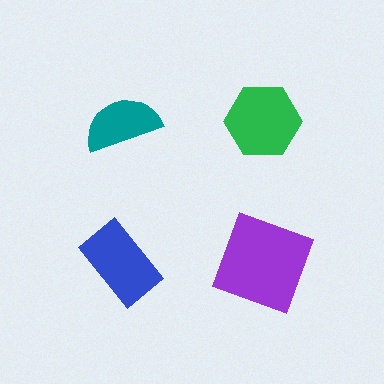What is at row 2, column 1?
A blue rectangle.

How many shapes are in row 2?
2 shapes.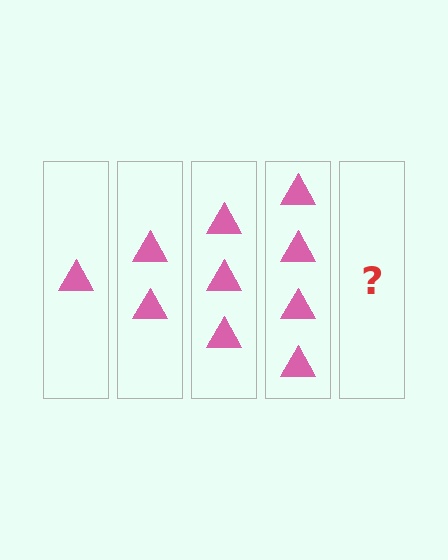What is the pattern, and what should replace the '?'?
The pattern is that each step adds one more triangle. The '?' should be 5 triangles.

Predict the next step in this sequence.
The next step is 5 triangles.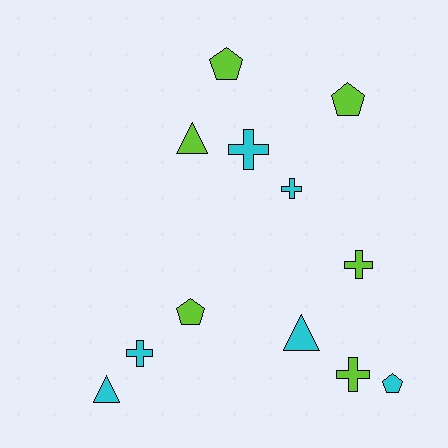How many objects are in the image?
There are 12 objects.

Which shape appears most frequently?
Cross, with 5 objects.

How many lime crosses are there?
There are 2 lime crosses.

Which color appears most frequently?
Lime, with 6 objects.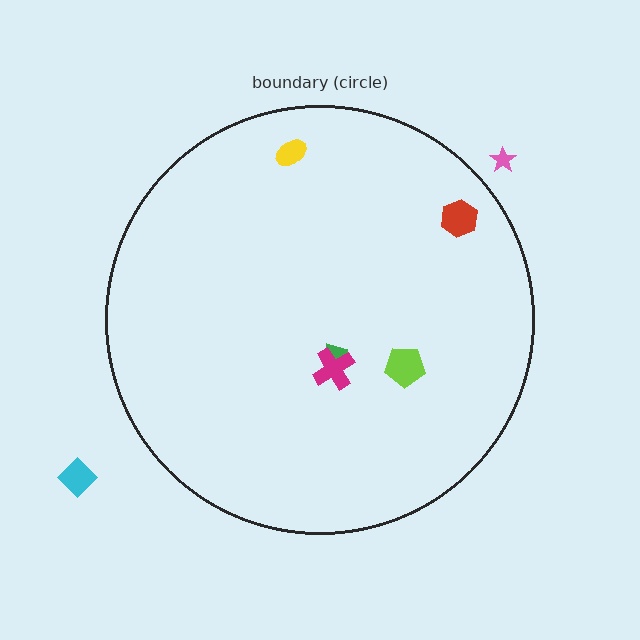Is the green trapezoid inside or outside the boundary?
Inside.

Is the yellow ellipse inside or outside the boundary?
Inside.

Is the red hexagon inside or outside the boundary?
Inside.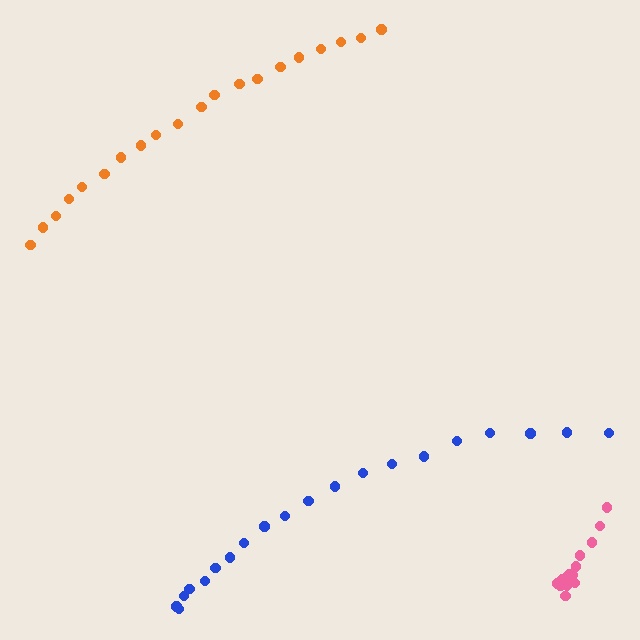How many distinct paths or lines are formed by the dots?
There are 3 distinct paths.